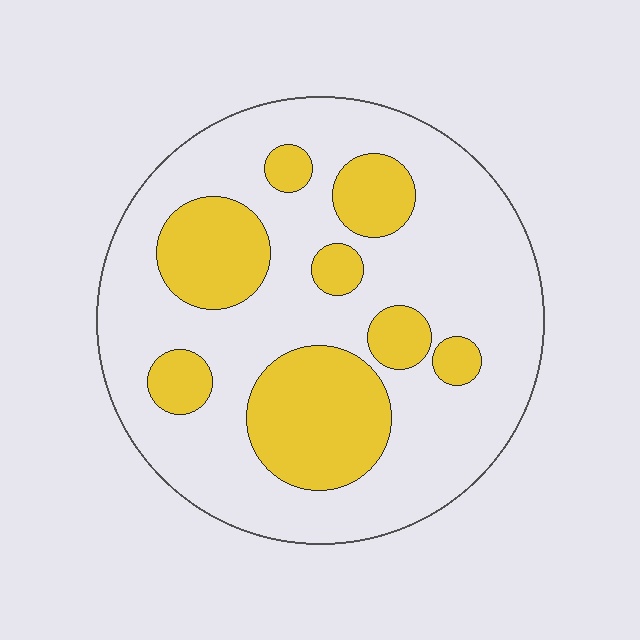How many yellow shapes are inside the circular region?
8.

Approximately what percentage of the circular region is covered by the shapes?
Approximately 30%.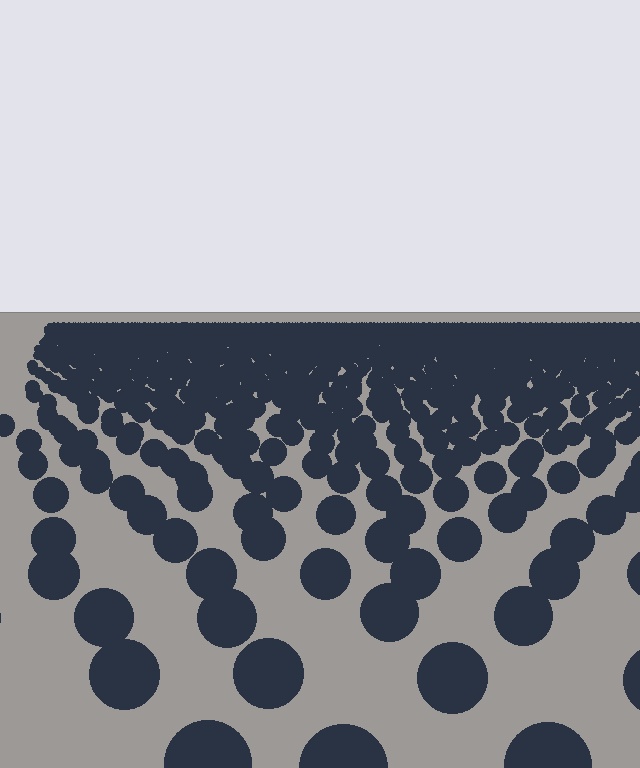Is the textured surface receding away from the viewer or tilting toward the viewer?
The surface is receding away from the viewer. Texture elements get smaller and denser toward the top.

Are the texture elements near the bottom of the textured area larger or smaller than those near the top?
Larger. Near the bottom, elements are closer to the viewer and appear at a bigger on-screen size.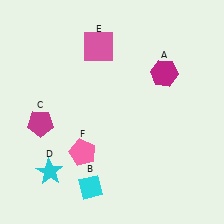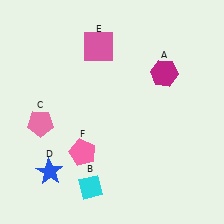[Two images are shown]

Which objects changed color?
C changed from magenta to pink. D changed from cyan to blue.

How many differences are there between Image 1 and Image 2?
There are 2 differences between the two images.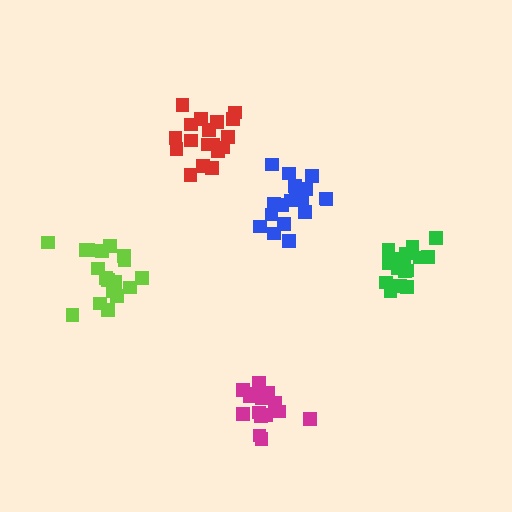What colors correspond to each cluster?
The clusters are colored: red, magenta, lime, blue, green.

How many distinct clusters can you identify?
There are 5 distinct clusters.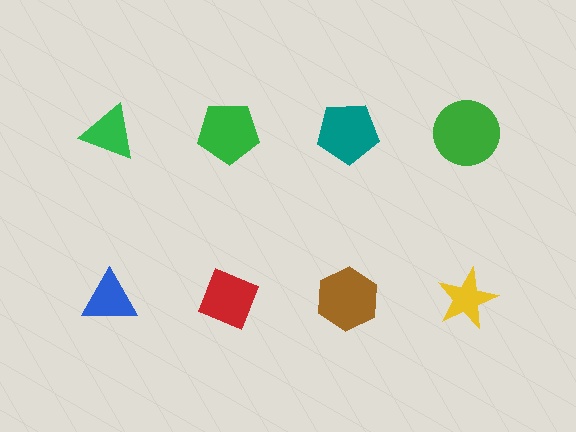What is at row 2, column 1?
A blue triangle.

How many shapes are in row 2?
4 shapes.